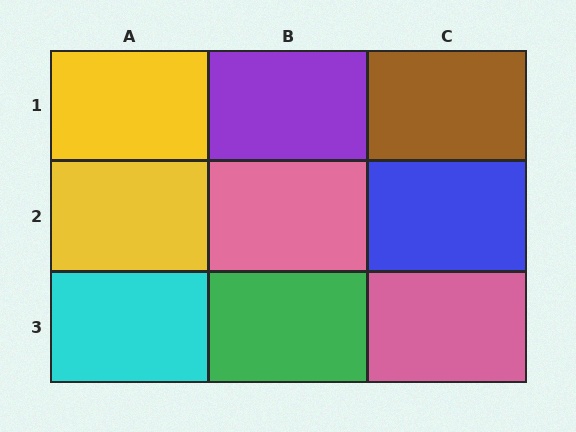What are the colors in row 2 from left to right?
Yellow, pink, blue.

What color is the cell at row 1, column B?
Purple.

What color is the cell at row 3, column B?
Green.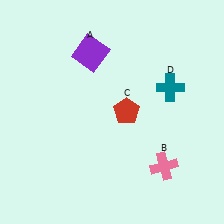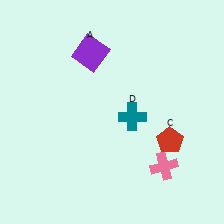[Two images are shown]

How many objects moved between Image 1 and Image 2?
2 objects moved between the two images.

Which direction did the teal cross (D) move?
The teal cross (D) moved left.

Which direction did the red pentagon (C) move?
The red pentagon (C) moved right.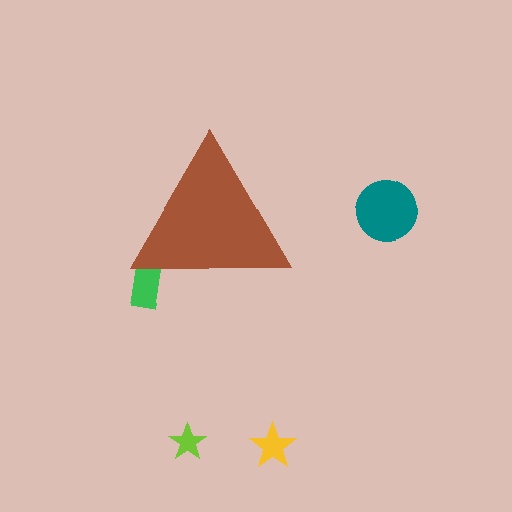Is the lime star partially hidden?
No, the lime star is fully visible.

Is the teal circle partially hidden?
No, the teal circle is fully visible.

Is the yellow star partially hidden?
No, the yellow star is fully visible.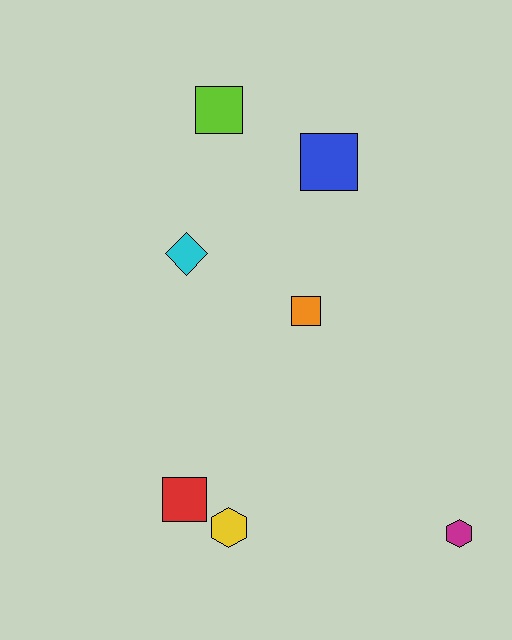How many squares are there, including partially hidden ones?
There are 4 squares.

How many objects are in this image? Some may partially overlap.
There are 7 objects.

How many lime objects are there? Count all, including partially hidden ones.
There is 1 lime object.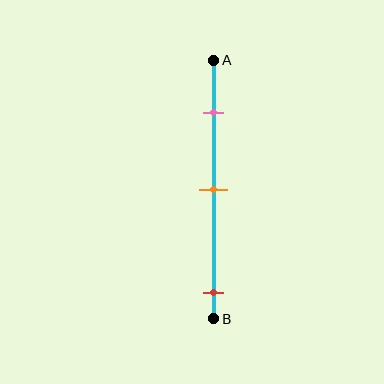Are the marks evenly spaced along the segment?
No, the marks are not evenly spaced.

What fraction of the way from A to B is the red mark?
The red mark is approximately 90% (0.9) of the way from A to B.